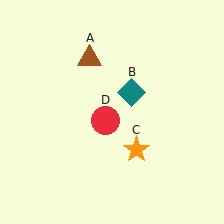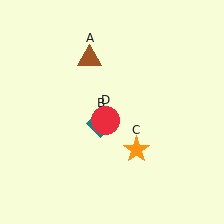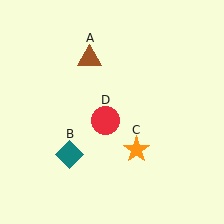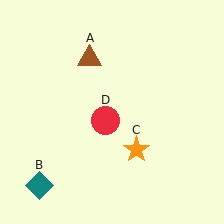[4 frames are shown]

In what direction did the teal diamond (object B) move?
The teal diamond (object B) moved down and to the left.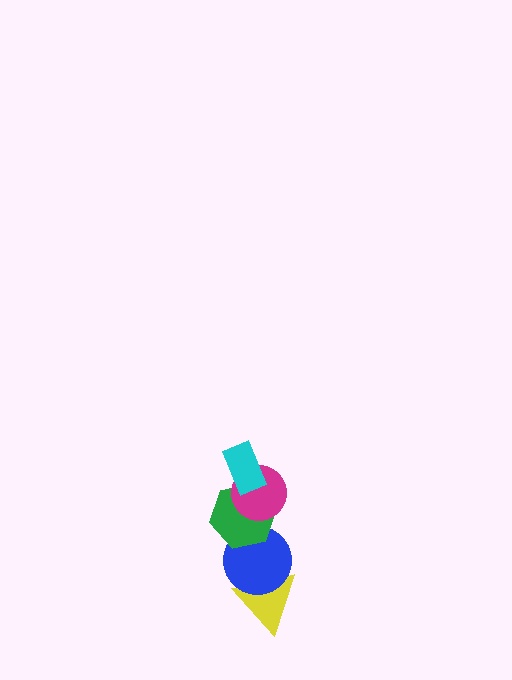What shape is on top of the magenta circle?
The cyan rectangle is on top of the magenta circle.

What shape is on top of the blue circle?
The green hexagon is on top of the blue circle.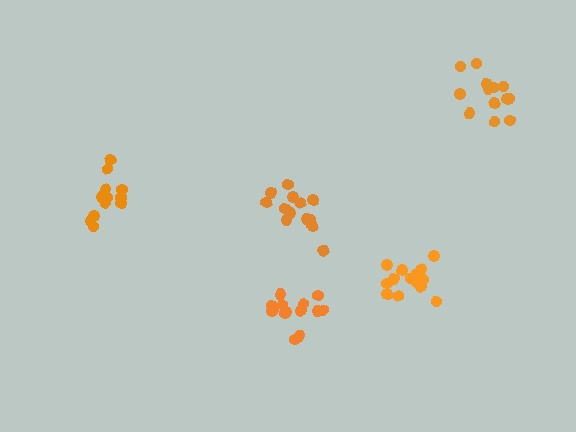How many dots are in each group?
Group 1: 15 dots, Group 2: 13 dots, Group 3: 14 dots, Group 4: 12 dots, Group 5: 13 dots (67 total).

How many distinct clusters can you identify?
There are 5 distinct clusters.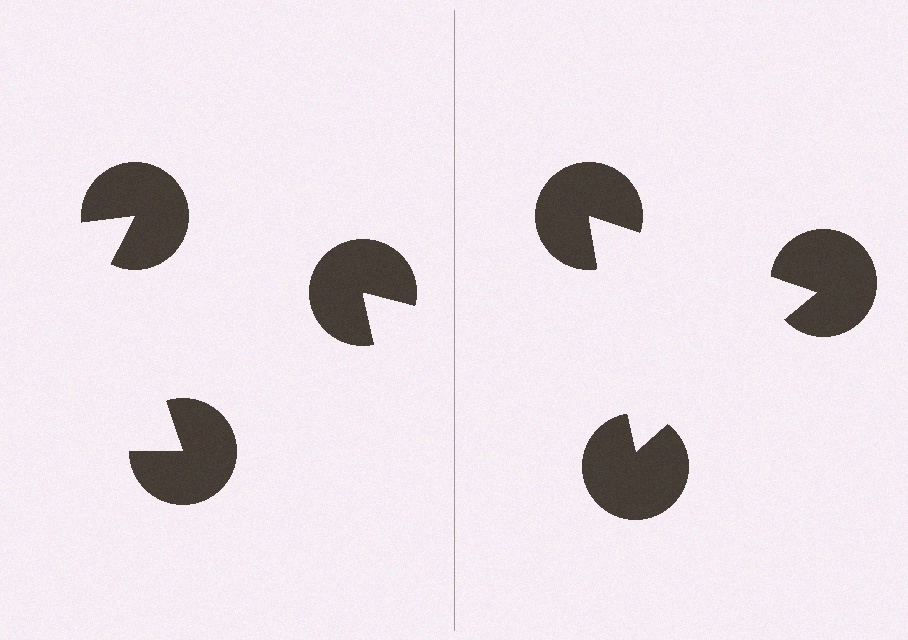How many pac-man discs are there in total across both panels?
6 — 3 on each side.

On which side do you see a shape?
An illusory triangle appears on the right side. On the left side the wedge cuts are rotated, so no coherent shape forms.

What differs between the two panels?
The pac-man discs are positioned identically on both sides; only the wedge orientations differ. On the right they align to a triangle; on the left they are misaligned.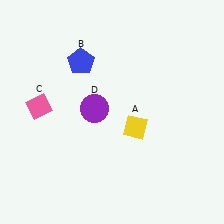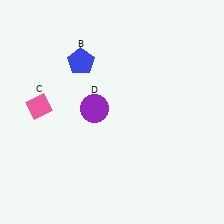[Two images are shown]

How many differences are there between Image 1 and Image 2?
There is 1 difference between the two images.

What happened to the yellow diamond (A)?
The yellow diamond (A) was removed in Image 2. It was in the bottom-right area of Image 1.